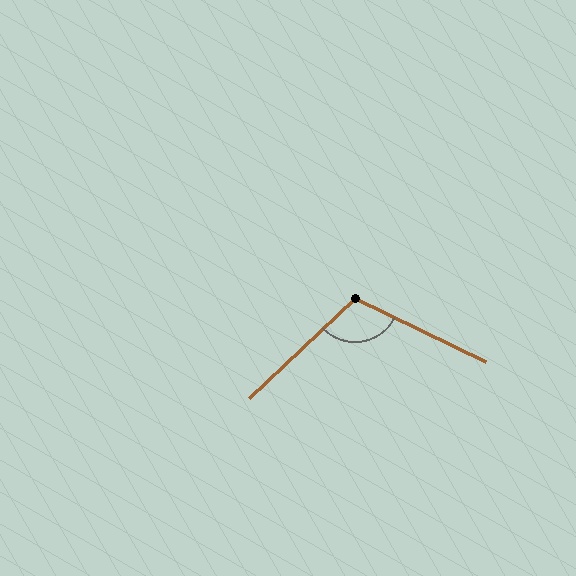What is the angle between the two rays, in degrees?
Approximately 111 degrees.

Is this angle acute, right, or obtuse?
It is obtuse.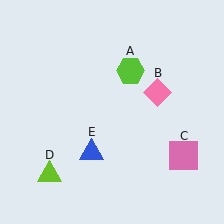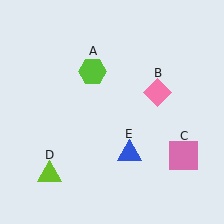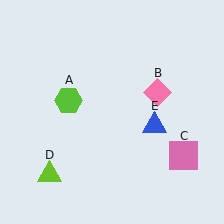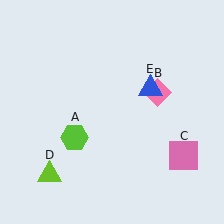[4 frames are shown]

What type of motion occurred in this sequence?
The lime hexagon (object A), blue triangle (object E) rotated counterclockwise around the center of the scene.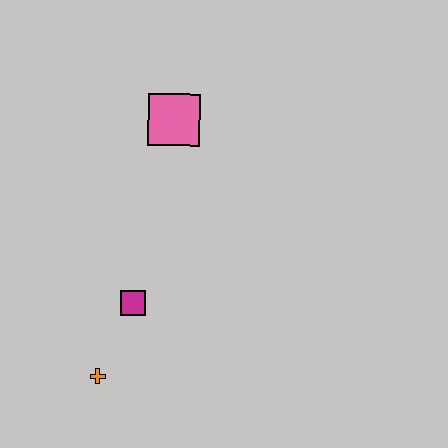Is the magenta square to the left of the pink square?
Yes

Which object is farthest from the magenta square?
The pink square is farthest from the magenta square.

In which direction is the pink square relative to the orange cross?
The pink square is above the orange cross.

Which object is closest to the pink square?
The magenta square is closest to the pink square.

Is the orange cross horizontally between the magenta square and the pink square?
No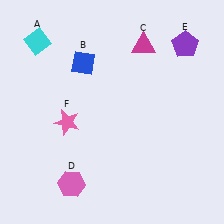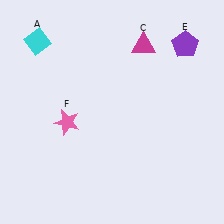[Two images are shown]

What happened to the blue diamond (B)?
The blue diamond (B) was removed in Image 2. It was in the top-left area of Image 1.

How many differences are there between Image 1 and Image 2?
There are 2 differences between the two images.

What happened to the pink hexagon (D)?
The pink hexagon (D) was removed in Image 2. It was in the bottom-left area of Image 1.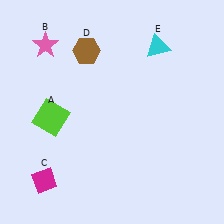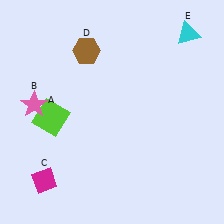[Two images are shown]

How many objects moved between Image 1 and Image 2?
2 objects moved between the two images.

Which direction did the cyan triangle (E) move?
The cyan triangle (E) moved right.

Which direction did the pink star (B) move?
The pink star (B) moved down.